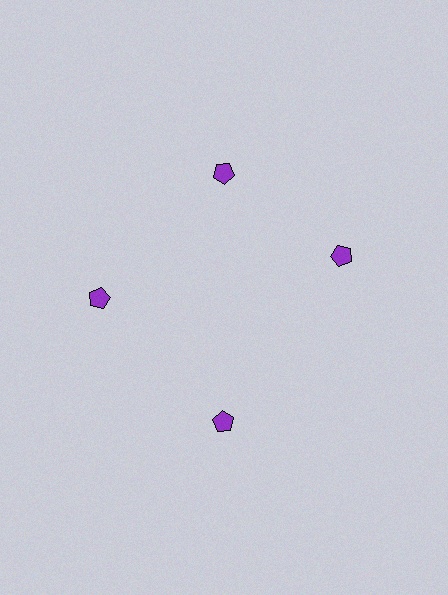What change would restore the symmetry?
The symmetry would be restored by rotating it back into even spacing with its neighbors so that all 4 pentagons sit at equal angles and equal distance from the center.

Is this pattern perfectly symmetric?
No. The 4 purple pentagons are arranged in a ring, but one element near the 3 o'clock position is rotated out of alignment along the ring, breaking the 4-fold rotational symmetry.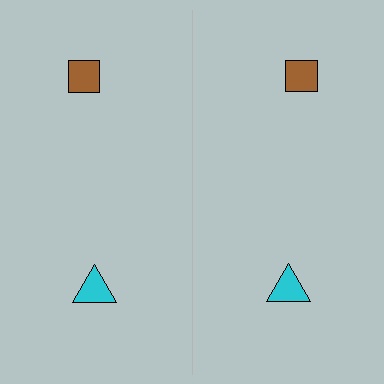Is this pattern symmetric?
Yes, this pattern has bilateral (reflection) symmetry.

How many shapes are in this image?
There are 4 shapes in this image.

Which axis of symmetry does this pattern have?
The pattern has a vertical axis of symmetry running through the center of the image.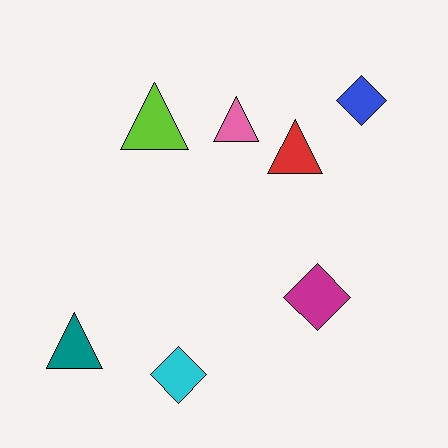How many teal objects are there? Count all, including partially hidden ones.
There is 1 teal object.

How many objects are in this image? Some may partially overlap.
There are 7 objects.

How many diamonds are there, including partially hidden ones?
There are 3 diamonds.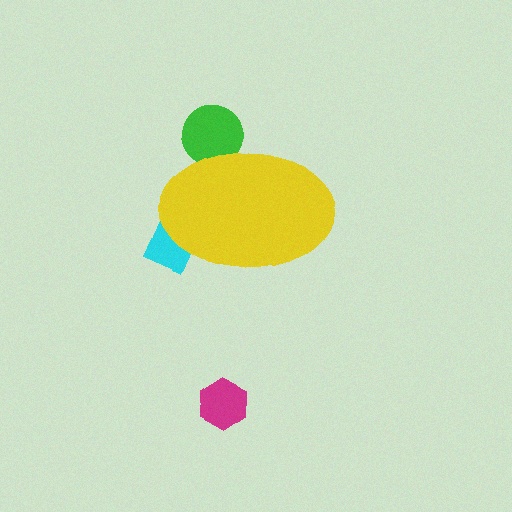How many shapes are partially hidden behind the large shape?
2 shapes are partially hidden.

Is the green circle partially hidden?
Yes, the green circle is partially hidden behind the yellow ellipse.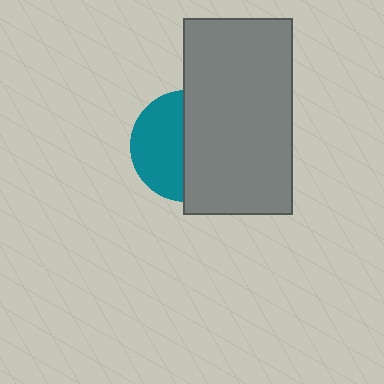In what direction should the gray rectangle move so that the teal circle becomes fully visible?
The gray rectangle should move right. That is the shortest direction to clear the overlap and leave the teal circle fully visible.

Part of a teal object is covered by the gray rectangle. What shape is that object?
It is a circle.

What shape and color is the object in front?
The object in front is a gray rectangle.